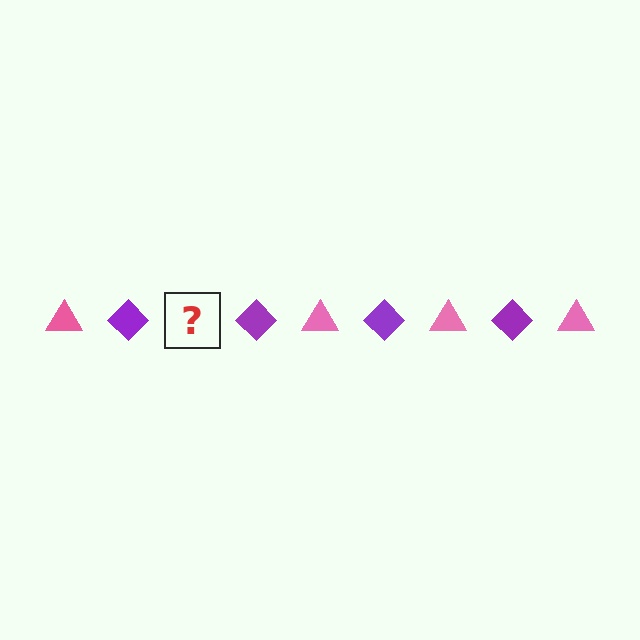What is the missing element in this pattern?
The missing element is a pink triangle.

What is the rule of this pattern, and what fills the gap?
The rule is that the pattern alternates between pink triangle and purple diamond. The gap should be filled with a pink triangle.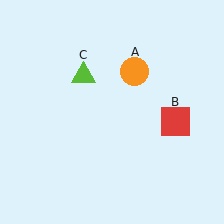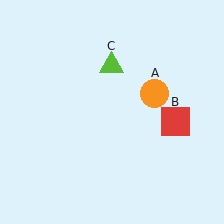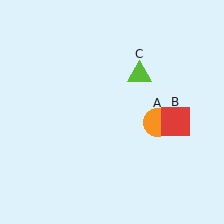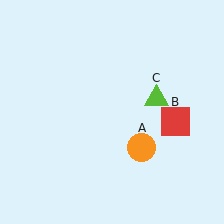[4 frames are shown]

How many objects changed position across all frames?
2 objects changed position: orange circle (object A), lime triangle (object C).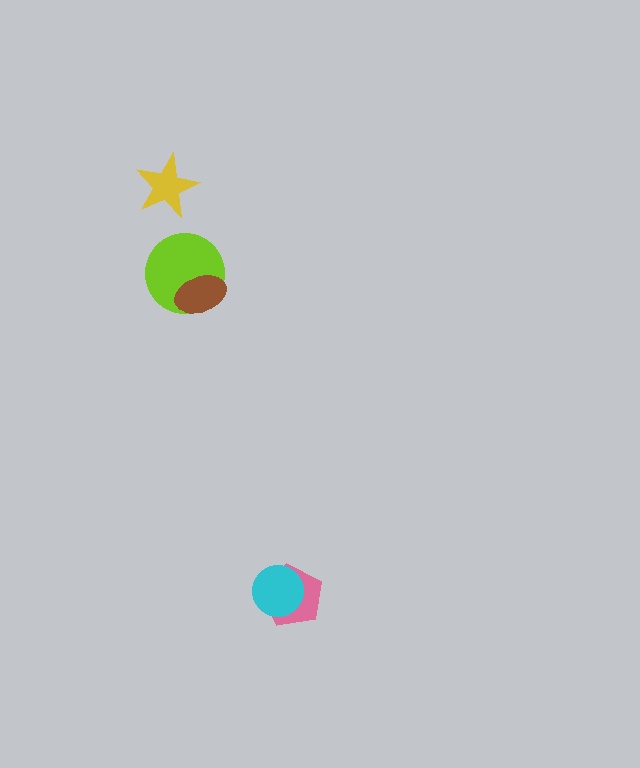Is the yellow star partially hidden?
No, no other shape covers it.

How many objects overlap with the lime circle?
1 object overlaps with the lime circle.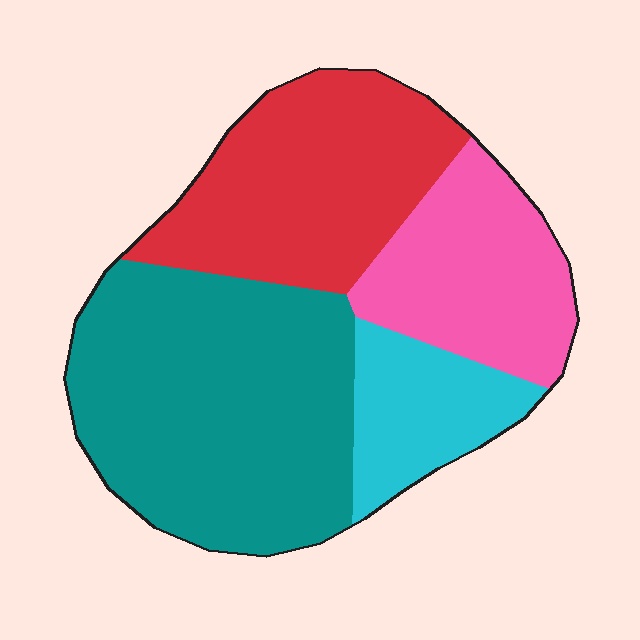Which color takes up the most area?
Teal, at roughly 40%.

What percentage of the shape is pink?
Pink covers 20% of the shape.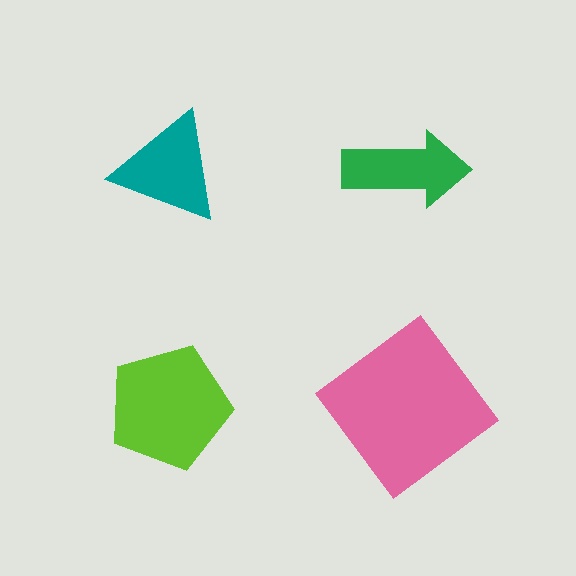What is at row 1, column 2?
A green arrow.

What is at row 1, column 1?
A teal triangle.